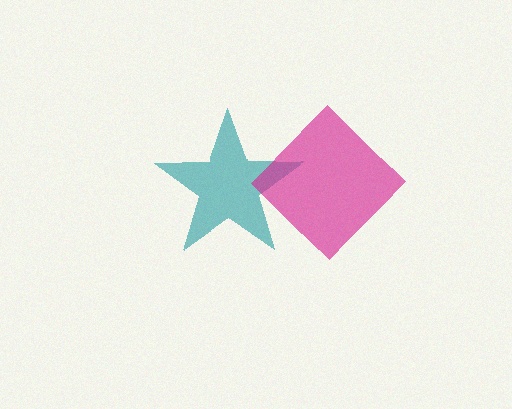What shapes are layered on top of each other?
The layered shapes are: a teal star, a magenta diamond.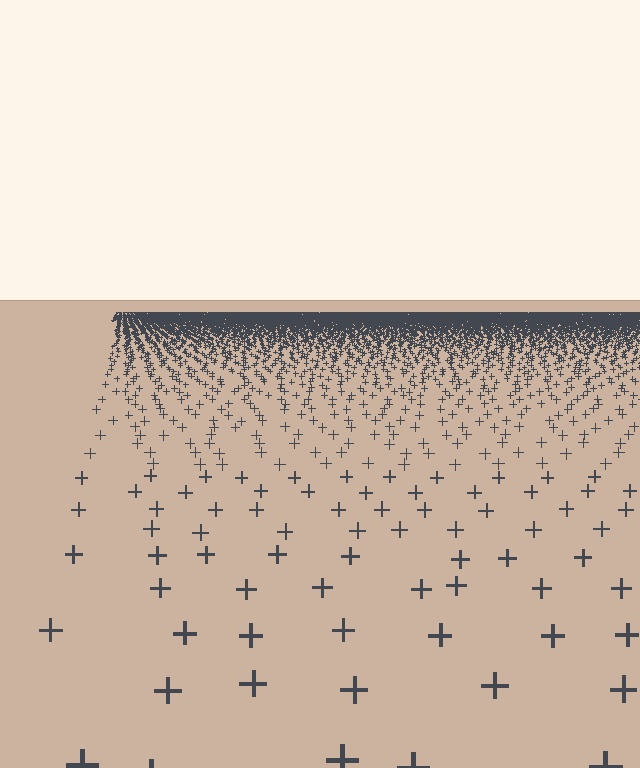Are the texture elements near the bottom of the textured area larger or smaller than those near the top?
Larger. Near the bottom, elements are closer to the viewer and appear at a bigger on-screen size.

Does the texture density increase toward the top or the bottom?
Density increases toward the top.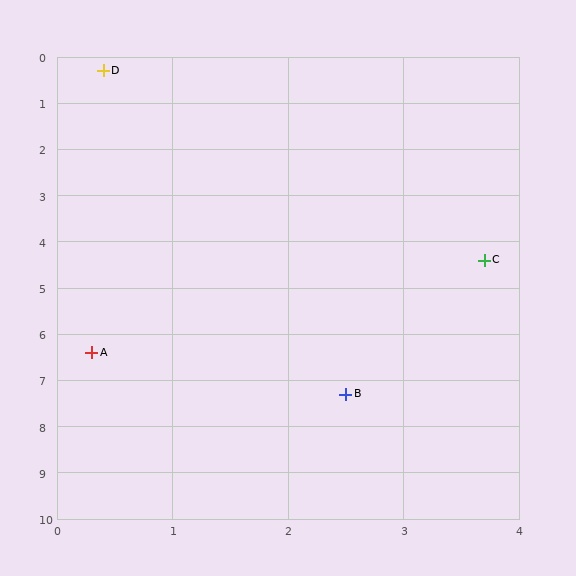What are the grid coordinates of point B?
Point B is at approximately (2.5, 7.3).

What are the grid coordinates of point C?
Point C is at approximately (3.7, 4.4).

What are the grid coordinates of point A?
Point A is at approximately (0.3, 6.4).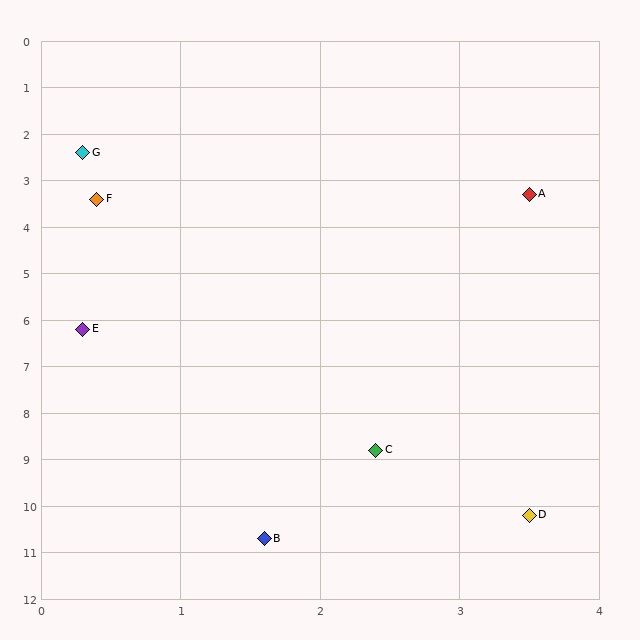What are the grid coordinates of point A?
Point A is at approximately (3.5, 3.3).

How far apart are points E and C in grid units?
Points E and C are about 3.3 grid units apart.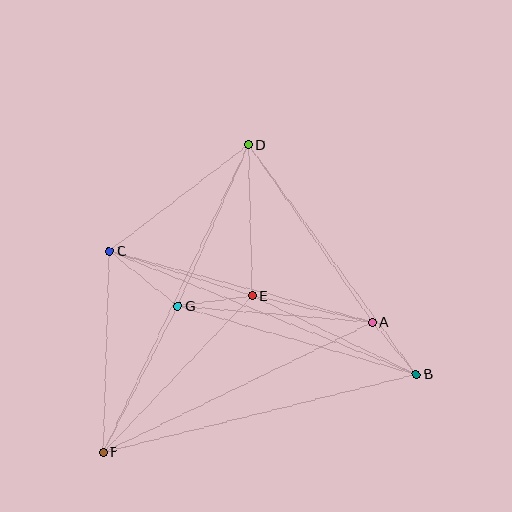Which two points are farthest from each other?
Points D and F are farthest from each other.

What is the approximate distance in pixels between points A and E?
The distance between A and E is approximately 123 pixels.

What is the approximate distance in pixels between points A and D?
The distance between A and D is approximately 217 pixels.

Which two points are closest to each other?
Points A and B are closest to each other.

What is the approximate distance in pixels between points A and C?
The distance between A and C is approximately 272 pixels.